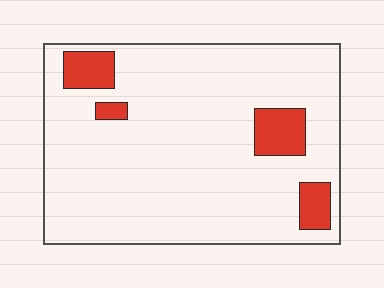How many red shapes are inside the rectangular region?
4.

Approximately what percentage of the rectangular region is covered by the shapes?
Approximately 10%.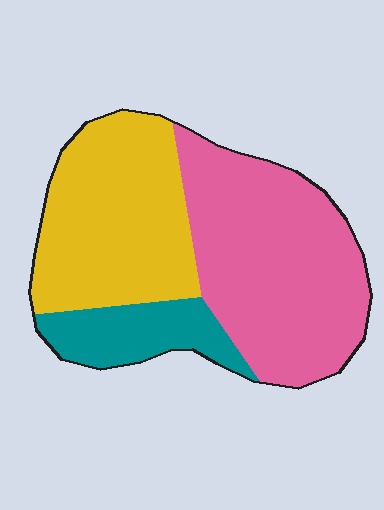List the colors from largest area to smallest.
From largest to smallest: pink, yellow, teal.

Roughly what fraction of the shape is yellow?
Yellow takes up about three eighths (3/8) of the shape.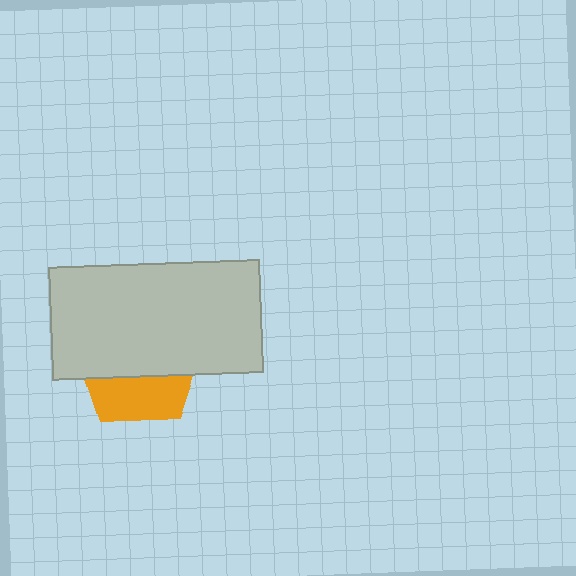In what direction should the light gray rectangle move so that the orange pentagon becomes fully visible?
The light gray rectangle should move up. That is the shortest direction to clear the overlap and leave the orange pentagon fully visible.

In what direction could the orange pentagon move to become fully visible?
The orange pentagon could move down. That would shift it out from behind the light gray rectangle entirely.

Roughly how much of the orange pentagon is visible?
A small part of it is visible (roughly 37%).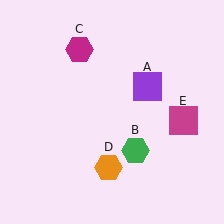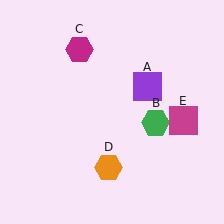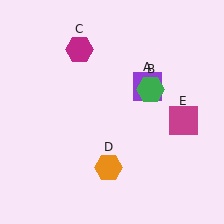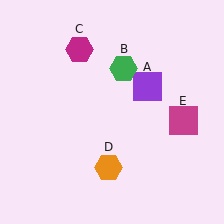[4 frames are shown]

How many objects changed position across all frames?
1 object changed position: green hexagon (object B).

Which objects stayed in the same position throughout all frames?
Purple square (object A) and magenta hexagon (object C) and orange hexagon (object D) and magenta square (object E) remained stationary.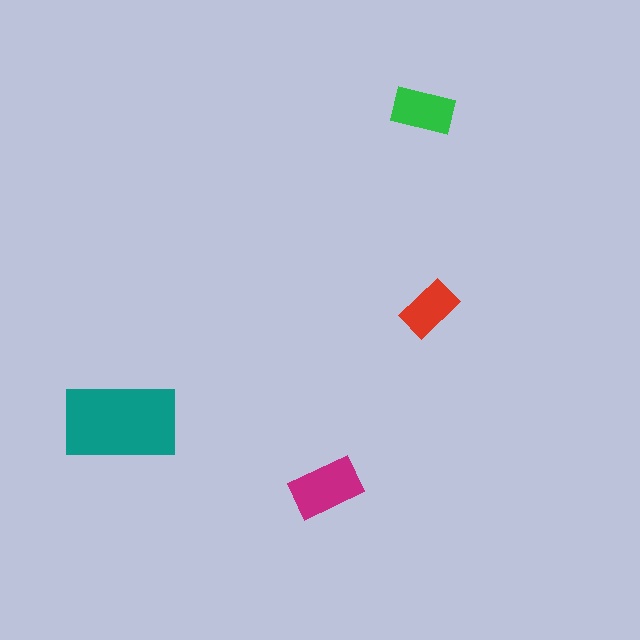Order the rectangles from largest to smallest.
the teal one, the magenta one, the green one, the red one.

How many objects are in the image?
There are 4 objects in the image.